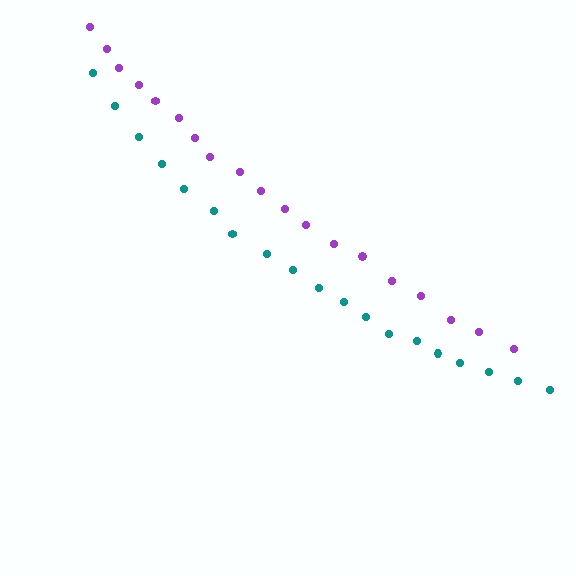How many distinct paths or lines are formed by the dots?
There are 2 distinct paths.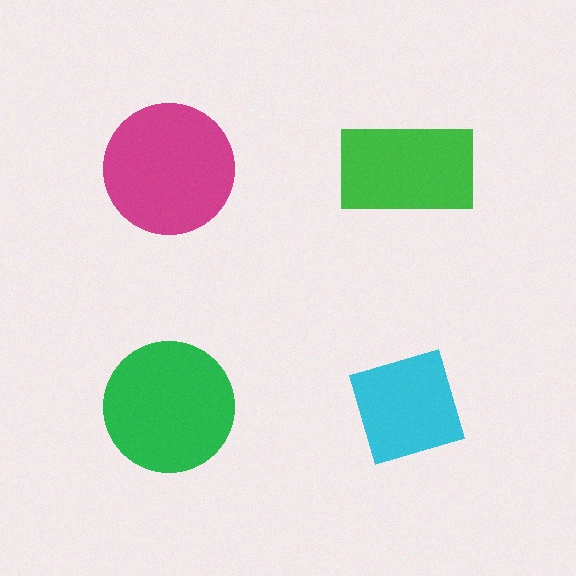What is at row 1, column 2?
A green rectangle.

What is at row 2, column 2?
A cyan diamond.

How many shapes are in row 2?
2 shapes.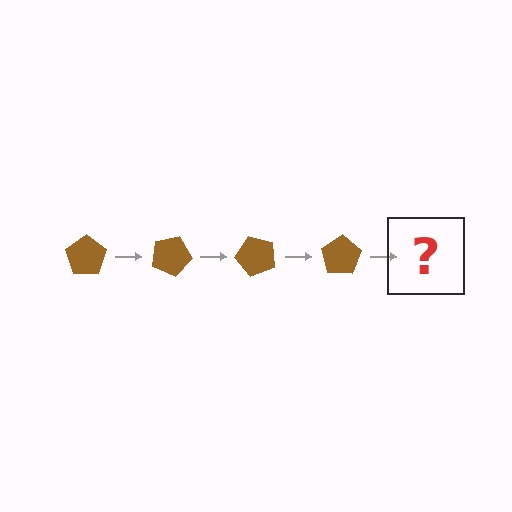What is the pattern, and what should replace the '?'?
The pattern is that the pentagon rotates 25 degrees each step. The '?' should be a brown pentagon rotated 100 degrees.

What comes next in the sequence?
The next element should be a brown pentagon rotated 100 degrees.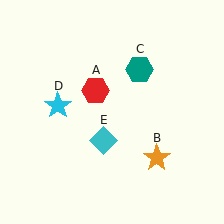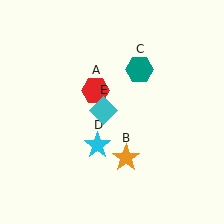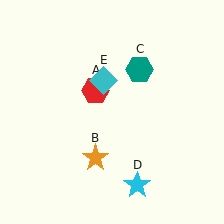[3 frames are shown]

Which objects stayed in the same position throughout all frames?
Red hexagon (object A) and teal hexagon (object C) remained stationary.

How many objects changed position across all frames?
3 objects changed position: orange star (object B), cyan star (object D), cyan diamond (object E).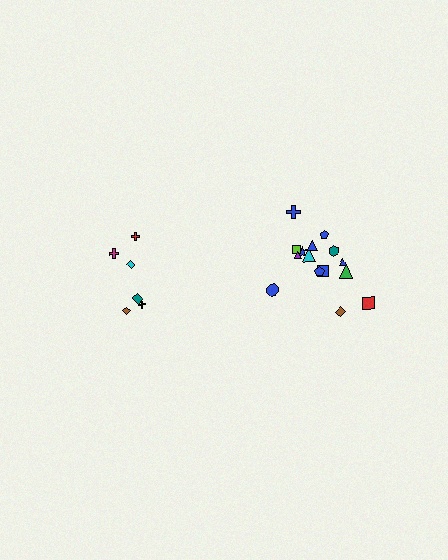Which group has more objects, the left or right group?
The right group.